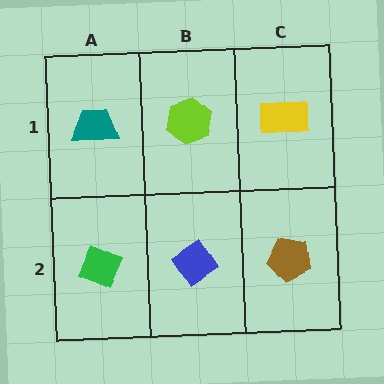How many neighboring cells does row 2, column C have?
2.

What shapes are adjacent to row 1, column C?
A brown pentagon (row 2, column C), a lime hexagon (row 1, column B).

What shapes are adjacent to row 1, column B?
A blue diamond (row 2, column B), a teal trapezoid (row 1, column A), a yellow rectangle (row 1, column C).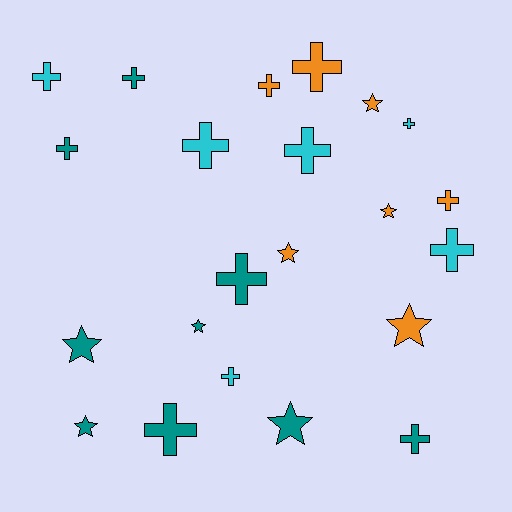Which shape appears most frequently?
Cross, with 14 objects.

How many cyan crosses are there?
There are 6 cyan crosses.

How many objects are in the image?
There are 22 objects.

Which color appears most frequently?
Teal, with 9 objects.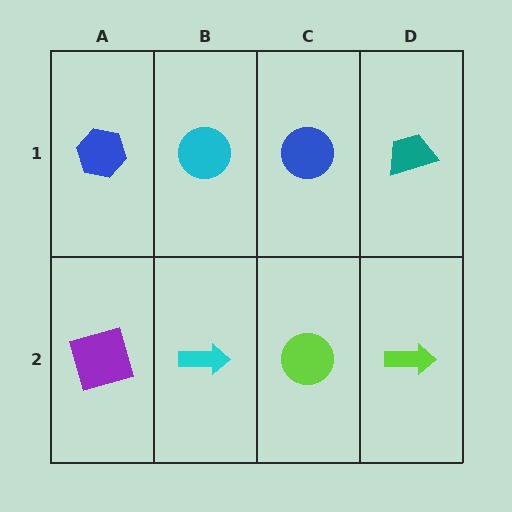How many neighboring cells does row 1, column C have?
3.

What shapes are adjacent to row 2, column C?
A blue circle (row 1, column C), a cyan arrow (row 2, column B), a lime arrow (row 2, column D).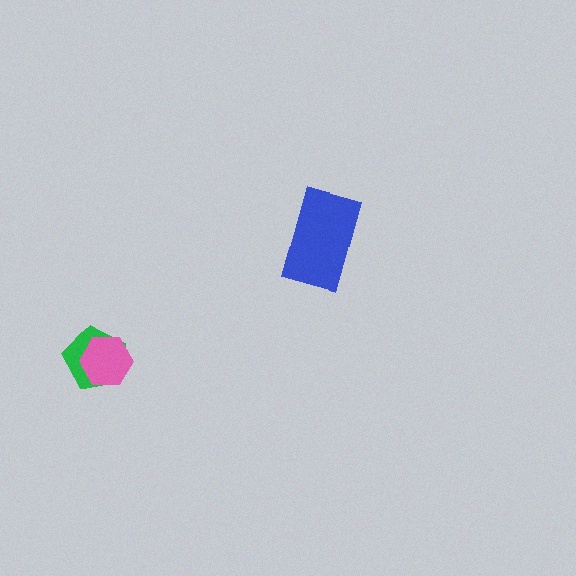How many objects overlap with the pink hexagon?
1 object overlaps with the pink hexagon.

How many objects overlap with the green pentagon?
1 object overlaps with the green pentagon.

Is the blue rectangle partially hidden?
No, no other shape covers it.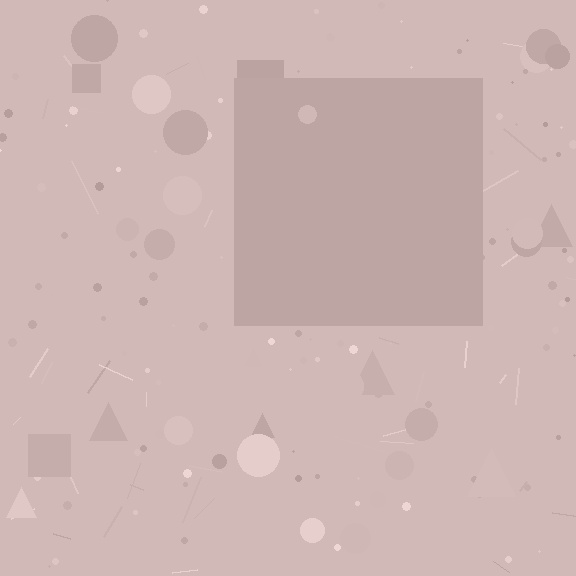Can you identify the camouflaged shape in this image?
The camouflaged shape is a square.